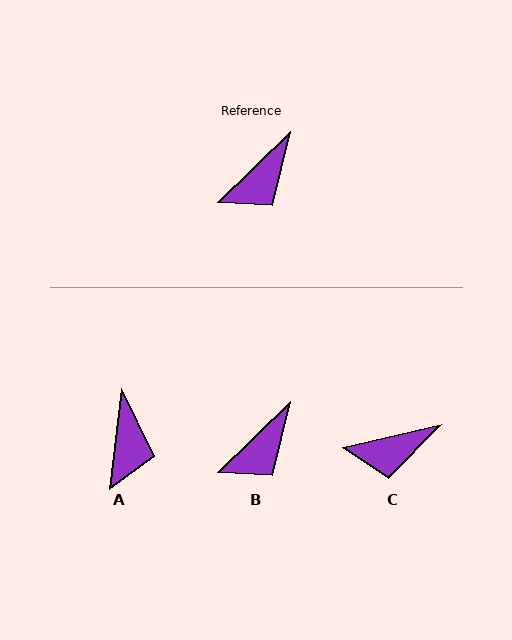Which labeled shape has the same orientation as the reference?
B.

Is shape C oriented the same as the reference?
No, it is off by about 31 degrees.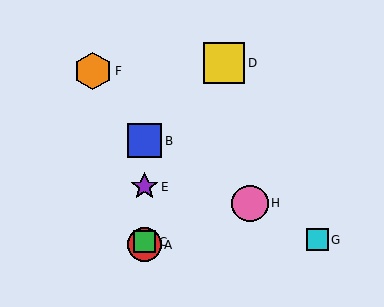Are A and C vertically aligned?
Yes, both are at x≈144.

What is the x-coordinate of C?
Object C is at x≈144.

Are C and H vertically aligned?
No, C is at x≈144 and H is at x≈250.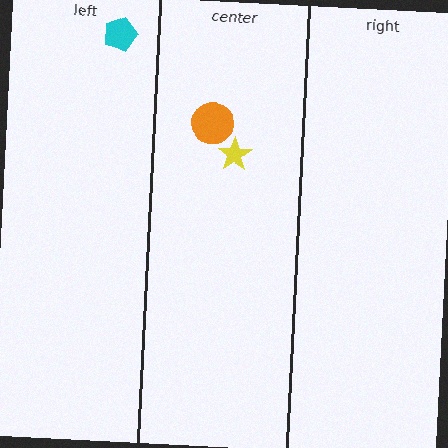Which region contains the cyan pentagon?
The left region.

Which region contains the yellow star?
The center region.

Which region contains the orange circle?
The center region.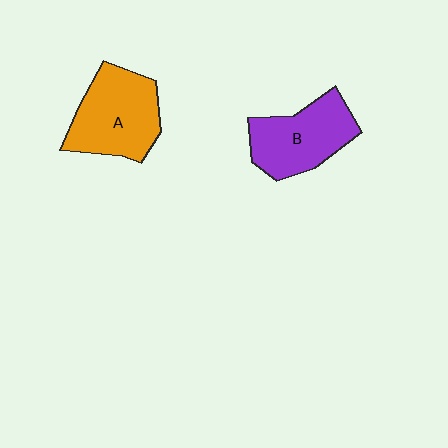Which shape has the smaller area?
Shape B (purple).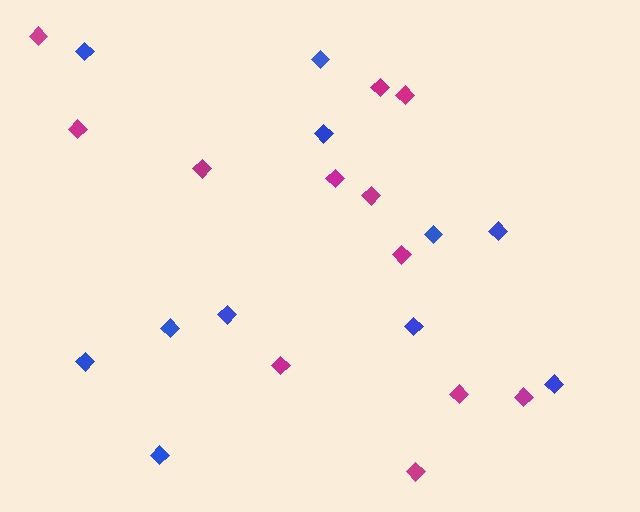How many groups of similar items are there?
There are 2 groups: one group of magenta diamonds (12) and one group of blue diamonds (11).